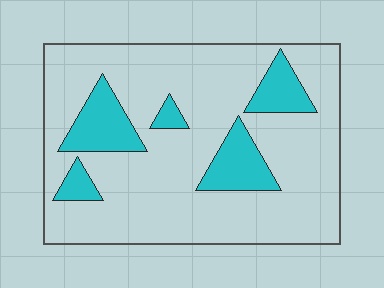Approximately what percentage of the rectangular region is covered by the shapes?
Approximately 20%.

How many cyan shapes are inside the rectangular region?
5.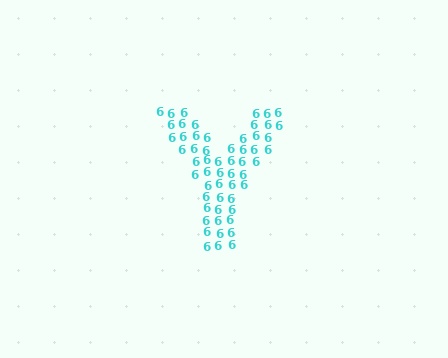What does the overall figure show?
The overall figure shows the letter Y.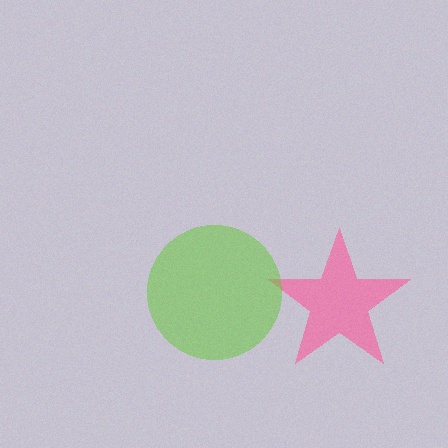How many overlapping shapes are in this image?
There are 2 overlapping shapes in the image.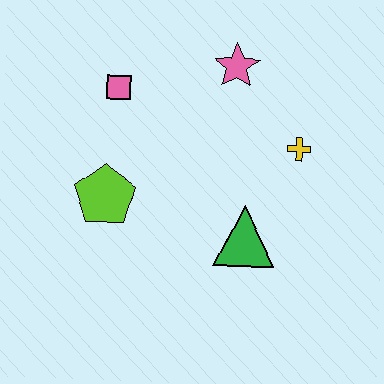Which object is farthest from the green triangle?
The pink square is farthest from the green triangle.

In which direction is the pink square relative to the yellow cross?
The pink square is to the left of the yellow cross.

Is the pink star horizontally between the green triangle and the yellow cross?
No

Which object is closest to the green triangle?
The yellow cross is closest to the green triangle.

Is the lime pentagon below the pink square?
Yes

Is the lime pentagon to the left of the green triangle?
Yes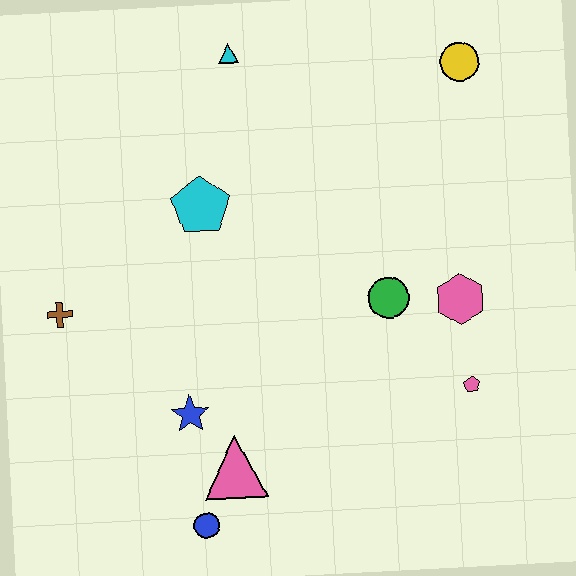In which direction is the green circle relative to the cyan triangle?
The green circle is below the cyan triangle.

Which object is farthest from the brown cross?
The yellow circle is farthest from the brown cross.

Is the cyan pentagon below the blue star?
No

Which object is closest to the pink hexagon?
The green circle is closest to the pink hexagon.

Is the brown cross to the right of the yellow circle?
No